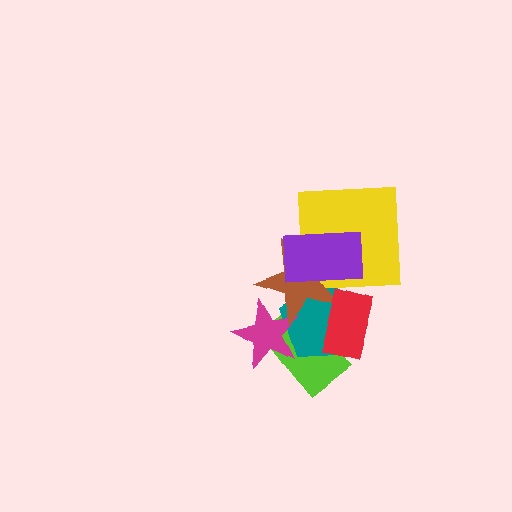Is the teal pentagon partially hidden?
Yes, it is partially covered by another shape.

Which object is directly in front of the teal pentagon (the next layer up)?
The magenta star is directly in front of the teal pentagon.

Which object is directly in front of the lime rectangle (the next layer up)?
The teal pentagon is directly in front of the lime rectangle.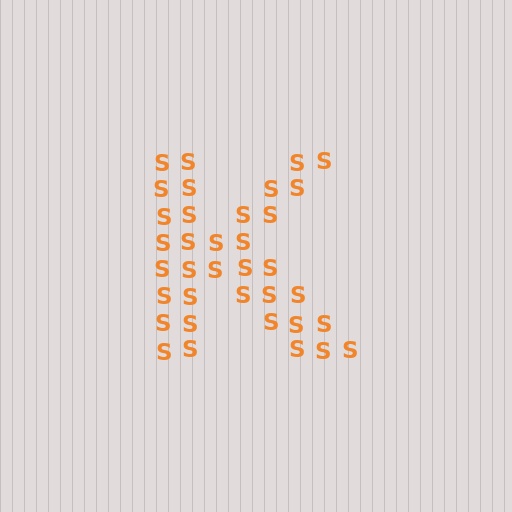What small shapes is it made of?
It is made of small letter S's.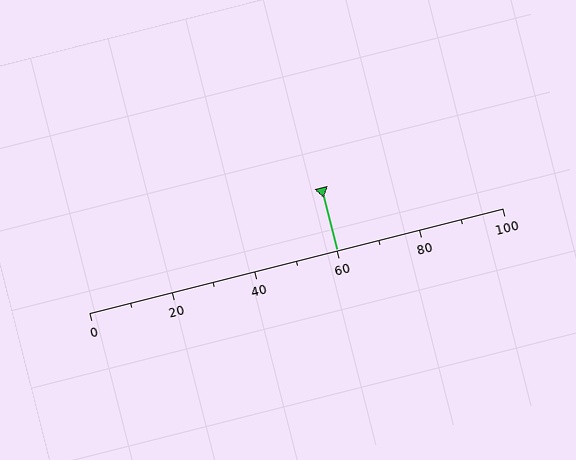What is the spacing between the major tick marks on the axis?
The major ticks are spaced 20 apart.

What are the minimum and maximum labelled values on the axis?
The axis runs from 0 to 100.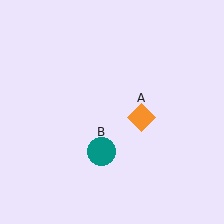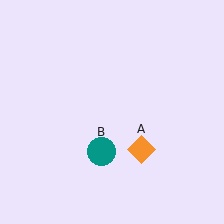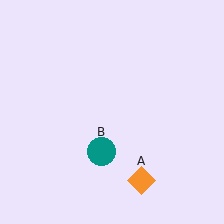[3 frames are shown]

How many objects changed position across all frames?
1 object changed position: orange diamond (object A).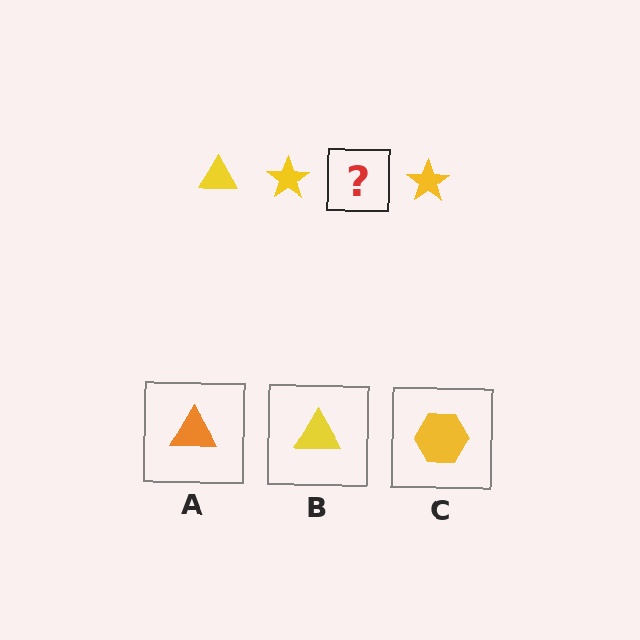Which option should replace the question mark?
Option B.